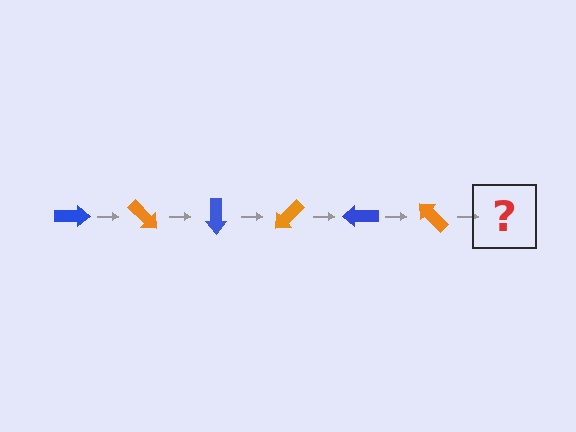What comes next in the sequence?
The next element should be a blue arrow, rotated 270 degrees from the start.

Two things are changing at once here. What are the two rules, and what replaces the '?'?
The two rules are that it rotates 45 degrees each step and the color cycles through blue and orange. The '?' should be a blue arrow, rotated 270 degrees from the start.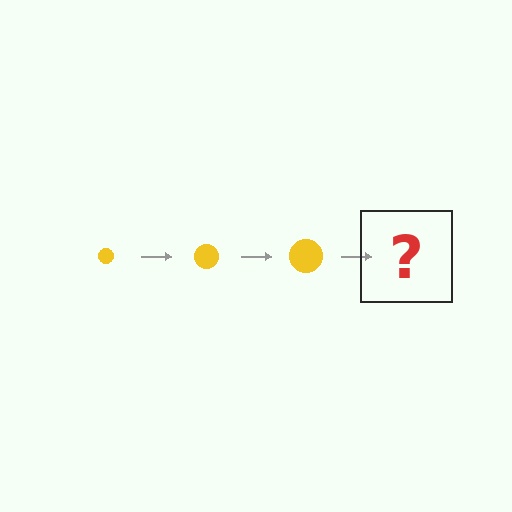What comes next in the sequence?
The next element should be a yellow circle, larger than the previous one.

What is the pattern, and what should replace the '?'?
The pattern is that the circle gets progressively larger each step. The '?' should be a yellow circle, larger than the previous one.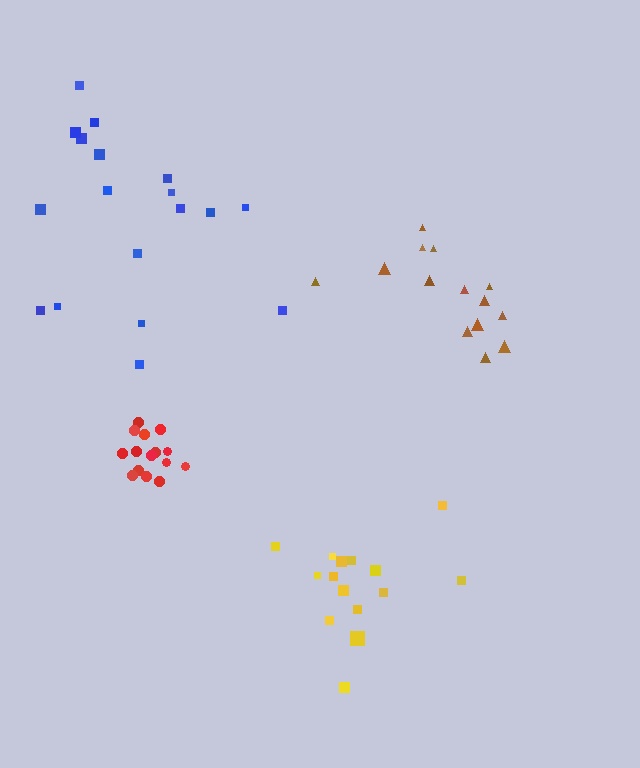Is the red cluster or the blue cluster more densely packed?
Red.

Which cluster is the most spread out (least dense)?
Blue.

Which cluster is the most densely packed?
Red.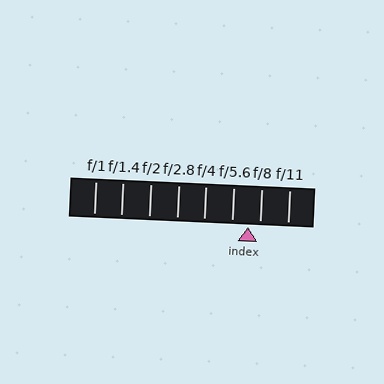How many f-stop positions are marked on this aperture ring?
There are 8 f-stop positions marked.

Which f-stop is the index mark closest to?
The index mark is closest to f/8.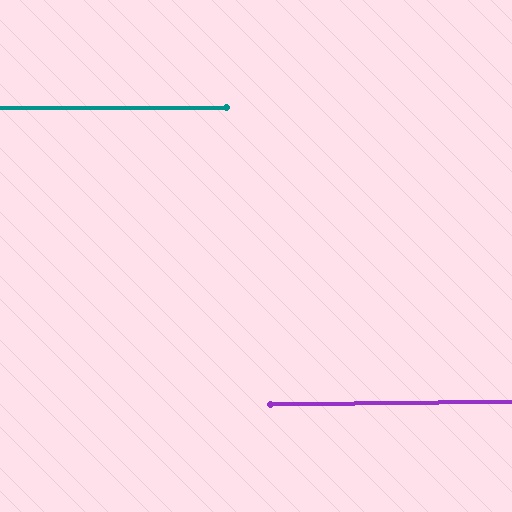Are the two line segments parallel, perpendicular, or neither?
Parallel — their directions differ by only 0.8°.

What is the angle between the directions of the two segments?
Approximately 1 degree.